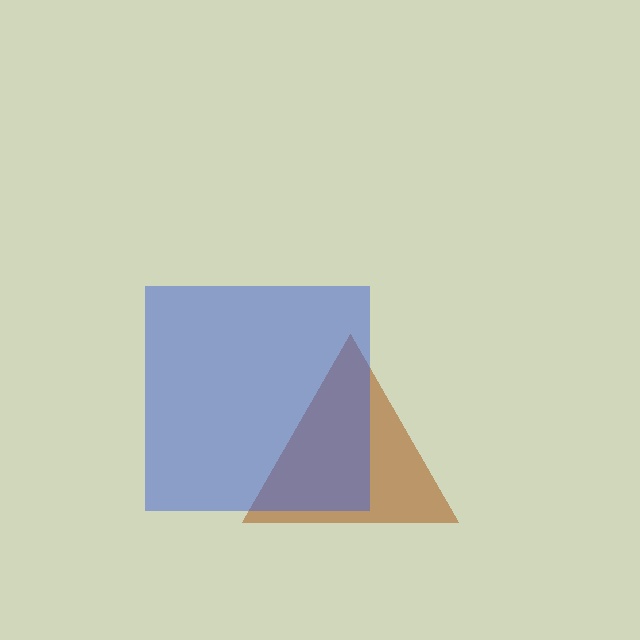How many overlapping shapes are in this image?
There are 2 overlapping shapes in the image.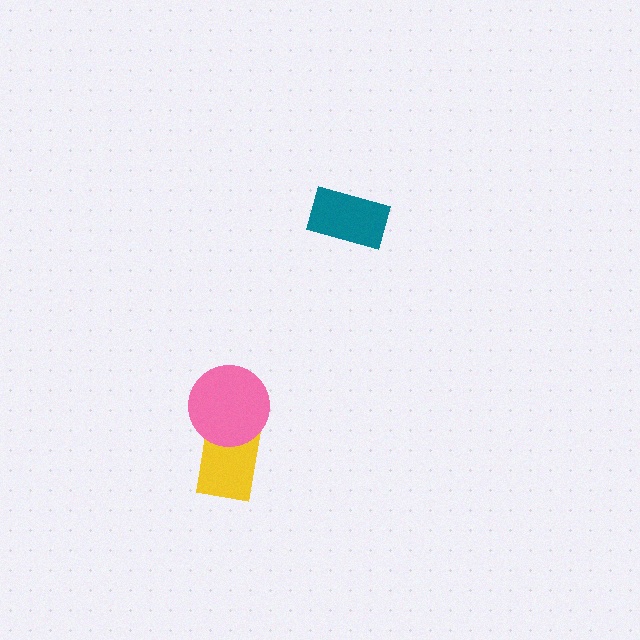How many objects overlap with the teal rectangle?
0 objects overlap with the teal rectangle.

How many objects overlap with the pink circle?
1 object overlaps with the pink circle.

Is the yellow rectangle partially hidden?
Yes, it is partially covered by another shape.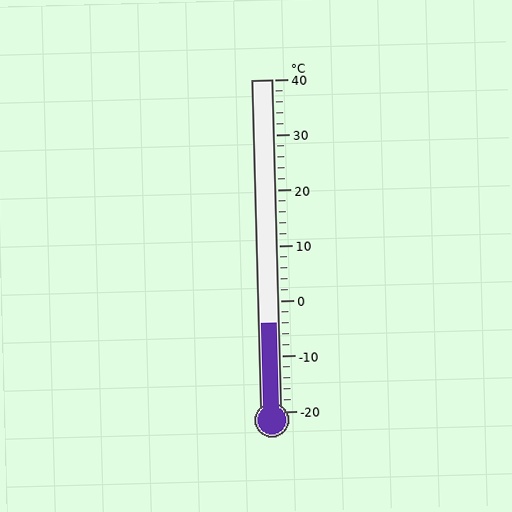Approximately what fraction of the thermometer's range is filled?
The thermometer is filled to approximately 25% of its range.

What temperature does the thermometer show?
The thermometer shows approximately -4°C.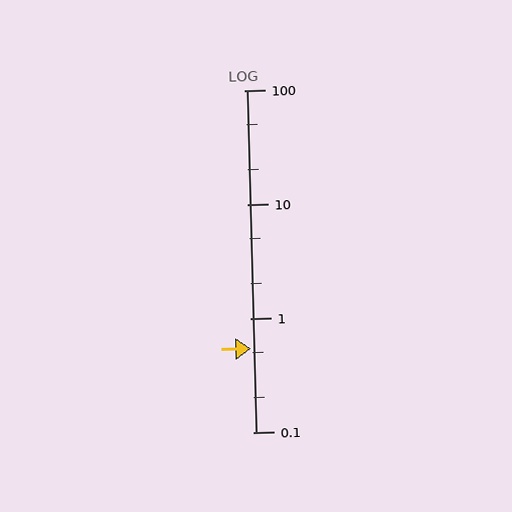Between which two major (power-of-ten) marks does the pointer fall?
The pointer is between 0.1 and 1.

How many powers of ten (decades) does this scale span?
The scale spans 3 decades, from 0.1 to 100.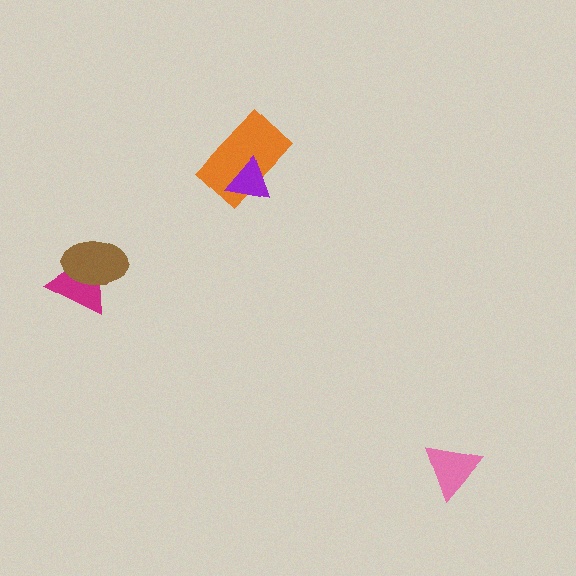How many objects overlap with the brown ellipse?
1 object overlaps with the brown ellipse.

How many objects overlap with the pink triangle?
0 objects overlap with the pink triangle.